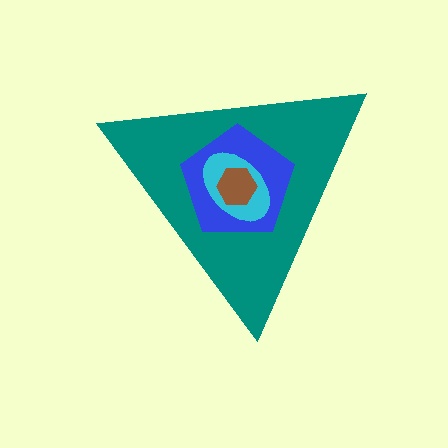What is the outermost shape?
The teal triangle.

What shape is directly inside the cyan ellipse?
The brown hexagon.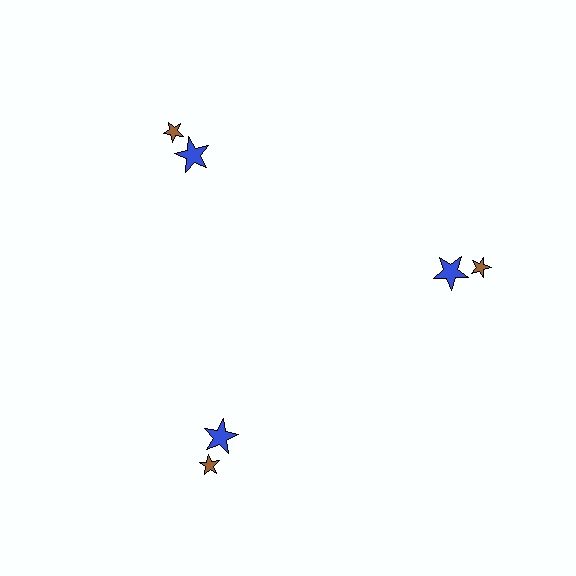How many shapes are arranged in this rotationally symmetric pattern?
There are 6 shapes, arranged in 3 groups of 2.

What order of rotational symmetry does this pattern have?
This pattern has 3-fold rotational symmetry.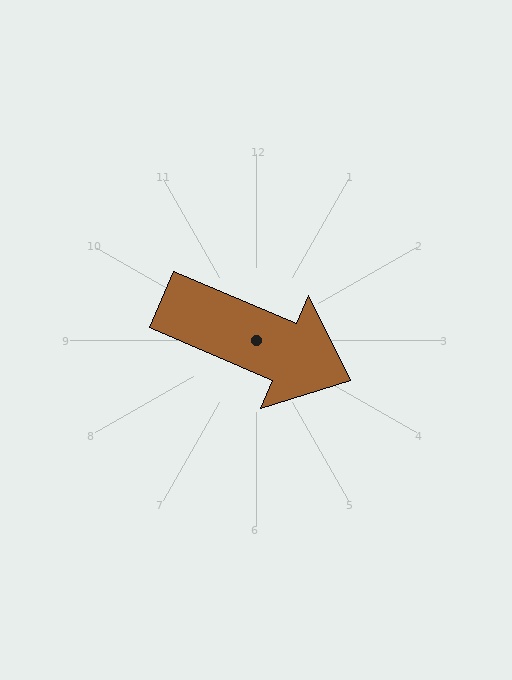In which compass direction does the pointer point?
Southeast.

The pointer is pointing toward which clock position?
Roughly 4 o'clock.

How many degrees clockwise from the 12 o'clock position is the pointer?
Approximately 113 degrees.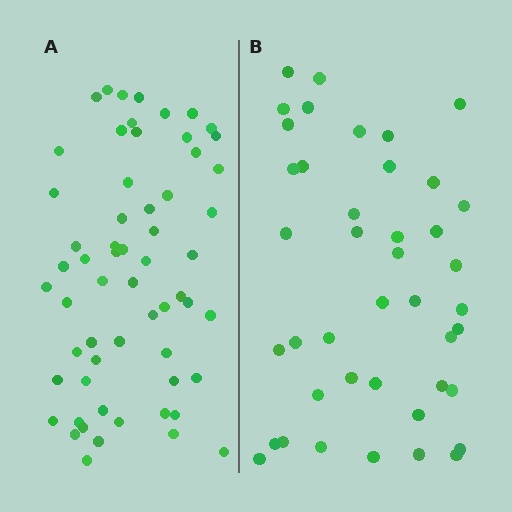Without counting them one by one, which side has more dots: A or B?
Region A (the left region) has more dots.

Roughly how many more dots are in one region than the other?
Region A has approximately 20 more dots than region B.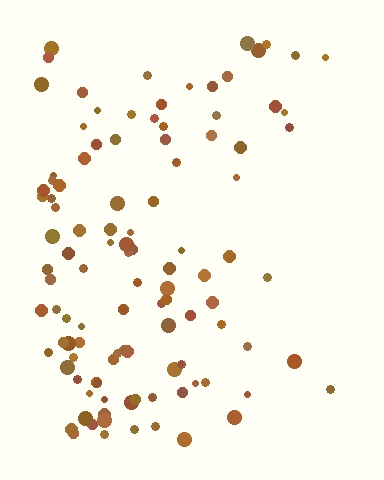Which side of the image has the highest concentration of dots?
The left.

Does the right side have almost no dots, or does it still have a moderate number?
Still a moderate number, just noticeably fewer than the left.